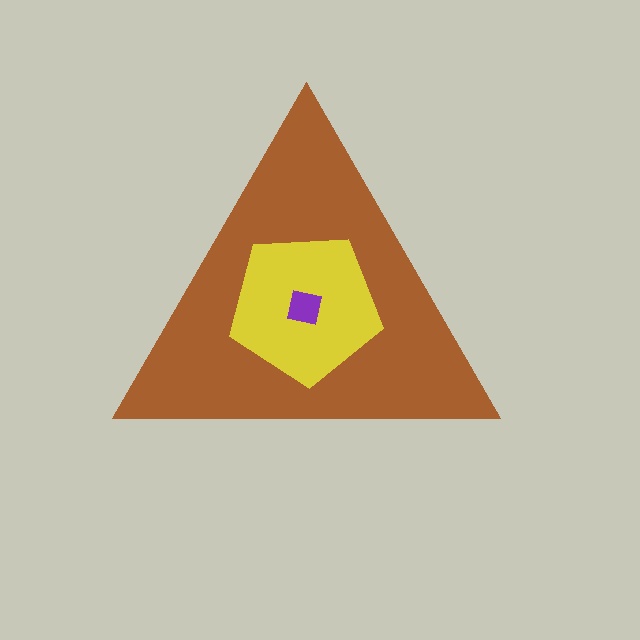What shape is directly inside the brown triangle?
The yellow pentagon.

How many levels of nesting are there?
3.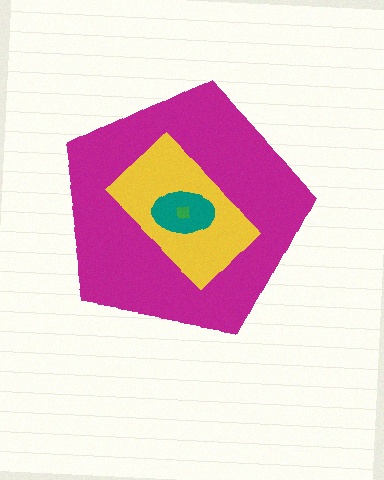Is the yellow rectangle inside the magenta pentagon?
Yes.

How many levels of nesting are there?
4.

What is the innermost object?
The green square.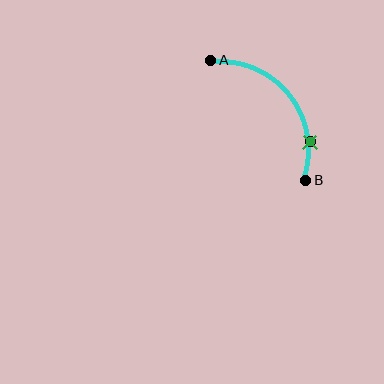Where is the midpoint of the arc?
The arc midpoint is the point on the curve farthest from the straight line joining A and B. It sits above and to the right of that line.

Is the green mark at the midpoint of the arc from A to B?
No. The green mark lies on the arc but is closer to endpoint B. The arc midpoint would be at the point on the curve equidistant along the arc from both A and B.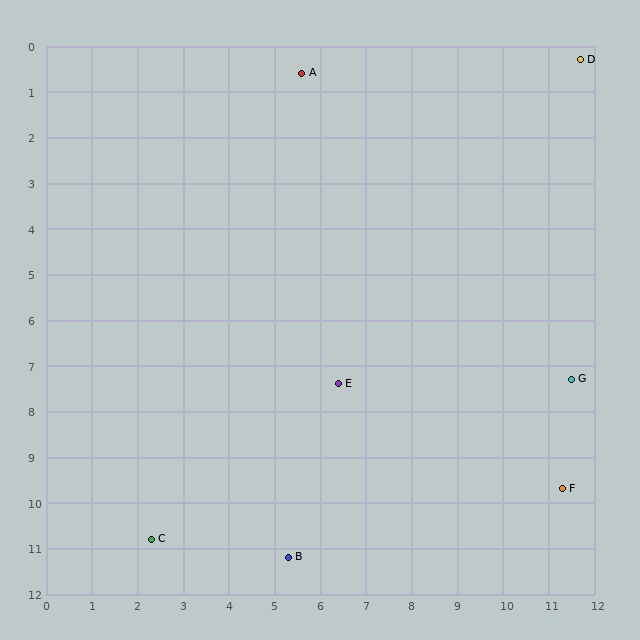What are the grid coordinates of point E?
Point E is at approximately (6.4, 7.4).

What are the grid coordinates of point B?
Point B is at approximately (5.3, 11.2).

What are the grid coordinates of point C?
Point C is at approximately (2.3, 10.8).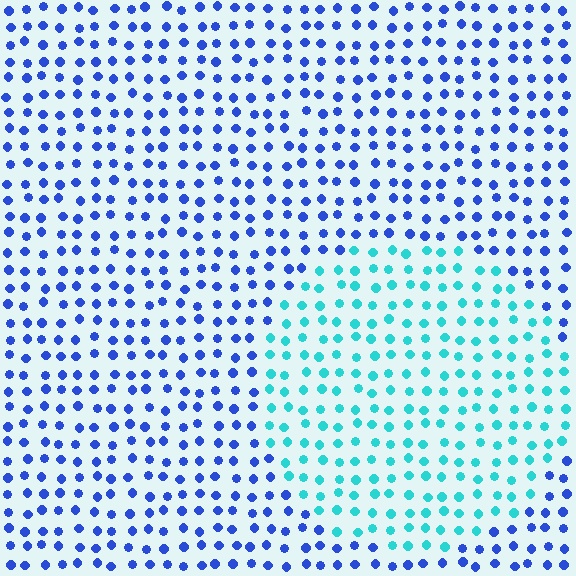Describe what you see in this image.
The image is filled with small blue elements in a uniform arrangement. A circle-shaped region is visible where the elements are tinted to a slightly different hue, forming a subtle color boundary.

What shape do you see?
I see a circle.